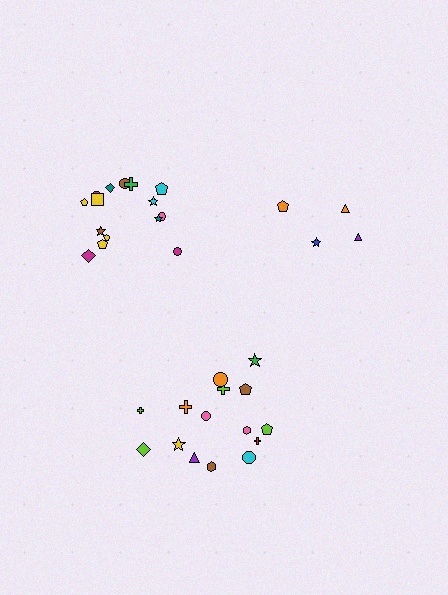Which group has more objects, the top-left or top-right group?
The top-left group.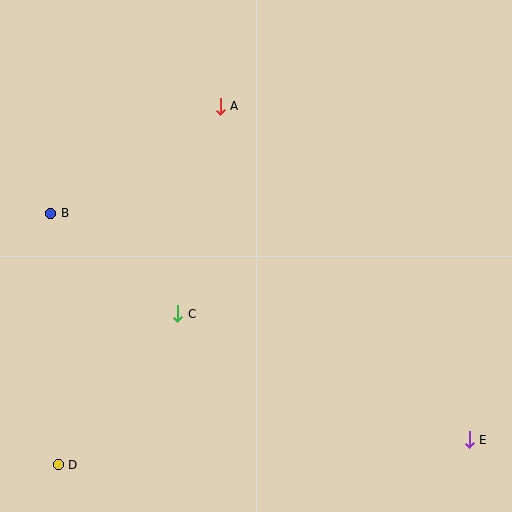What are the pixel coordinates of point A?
Point A is at (220, 106).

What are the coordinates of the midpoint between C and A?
The midpoint between C and A is at (199, 210).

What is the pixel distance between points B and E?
The distance between B and E is 476 pixels.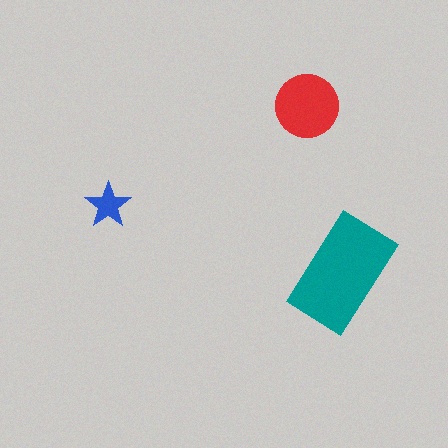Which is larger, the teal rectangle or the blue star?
The teal rectangle.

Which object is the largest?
The teal rectangle.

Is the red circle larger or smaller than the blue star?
Larger.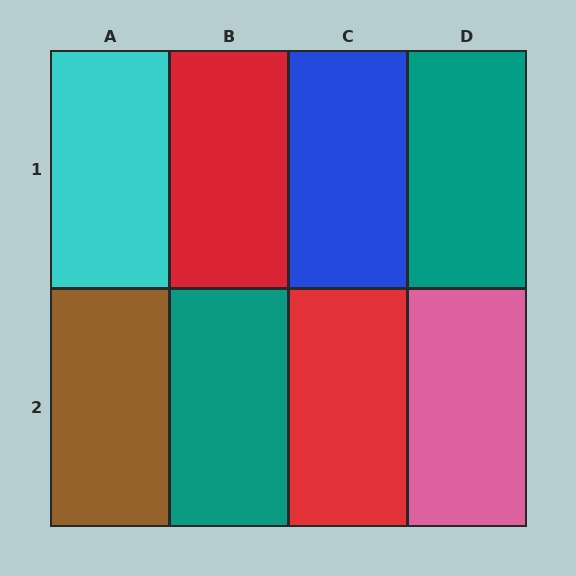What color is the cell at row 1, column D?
Teal.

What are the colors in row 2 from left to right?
Brown, teal, red, pink.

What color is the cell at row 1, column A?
Cyan.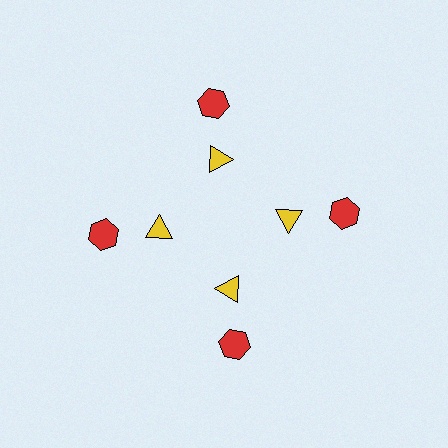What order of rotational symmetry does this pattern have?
This pattern has 4-fold rotational symmetry.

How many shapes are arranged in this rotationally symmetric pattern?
There are 8 shapes, arranged in 4 groups of 2.